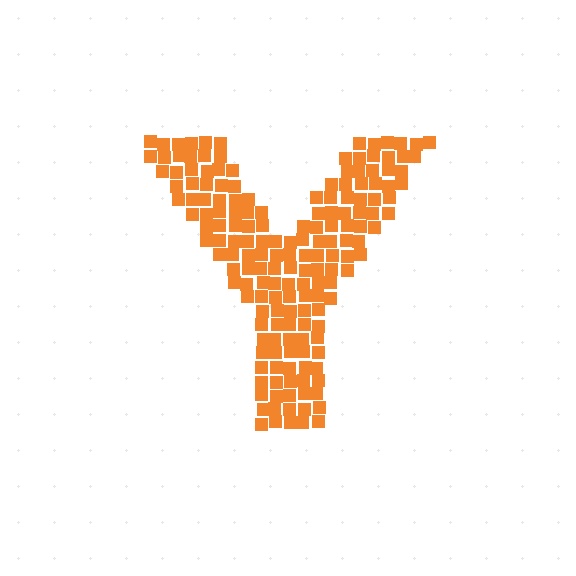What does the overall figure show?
The overall figure shows the letter Y.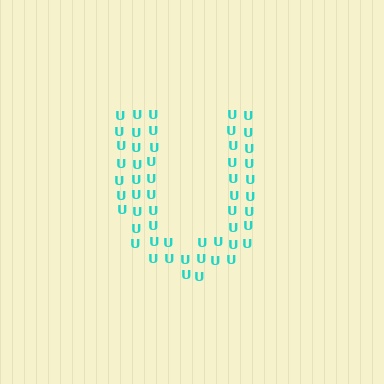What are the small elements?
The small elements are letter U's.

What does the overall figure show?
The overall figure shows the letter U.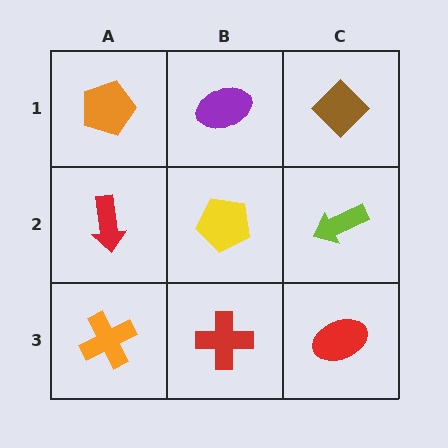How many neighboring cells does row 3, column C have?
2.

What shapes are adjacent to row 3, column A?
A red arrow (row 2, column A), a red cross (row 3, column B).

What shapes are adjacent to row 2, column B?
A purple ellipse (row 1, column B), a red cross (row 3, column B), a red arrow (row 2, column A), a lime arrow (row 2, column C).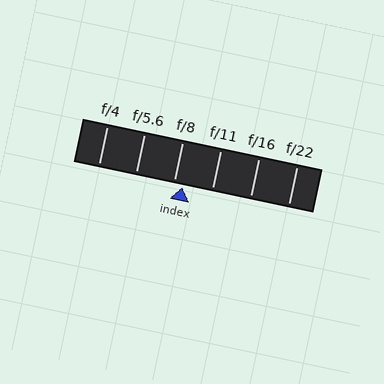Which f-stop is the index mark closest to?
The index mark is closest to f/8.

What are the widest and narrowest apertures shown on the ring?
The widest aperture shown is f/4 and the narrowest is f/22.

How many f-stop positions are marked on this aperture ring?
There are 6 f-stop positions marked.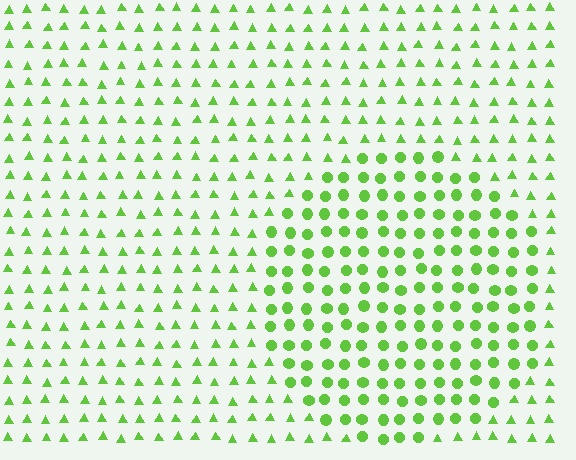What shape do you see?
I see a circle.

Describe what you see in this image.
The image is filled with small lime elements arranged in a uniform grid. A circle-shaped region contains circles, while the surrounding area contains triangles. The boundary is defined purely by the change in element shape.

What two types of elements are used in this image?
The image uses circles inside the circle region and triangles outside it.